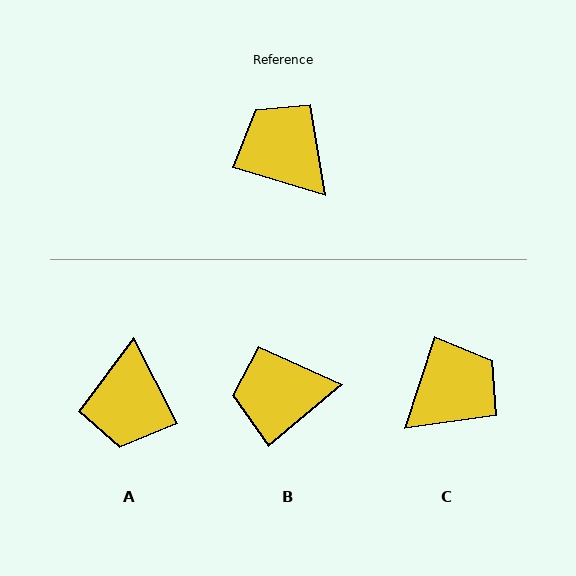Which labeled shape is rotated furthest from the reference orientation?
A, about 134 degrees away.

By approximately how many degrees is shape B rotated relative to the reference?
Approximately 57 degrees counter-clockwise.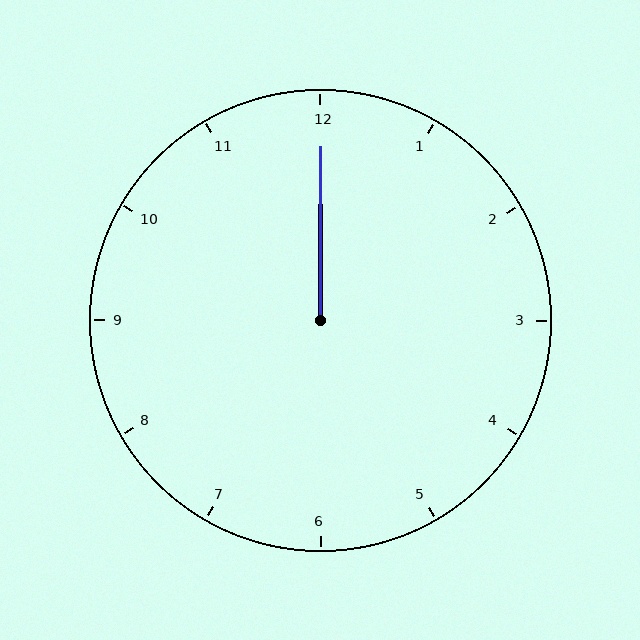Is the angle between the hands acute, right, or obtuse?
It is acute.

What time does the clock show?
12:00.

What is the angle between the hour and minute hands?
Approximately 0 degrees.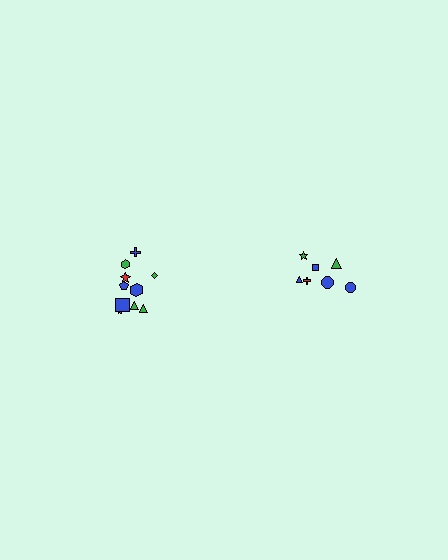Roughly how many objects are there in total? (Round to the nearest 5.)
Roughly 15 objects in total.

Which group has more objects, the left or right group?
The left group.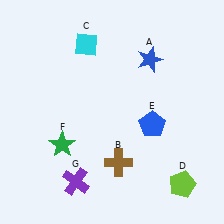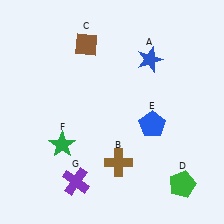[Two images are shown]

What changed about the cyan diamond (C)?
In Image 1, C is cyan. In Image 2, it changed to brown.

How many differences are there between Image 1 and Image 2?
There are 2 differences between the two images.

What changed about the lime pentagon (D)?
In Image 1, D is lime. In Image 2, it changed to green.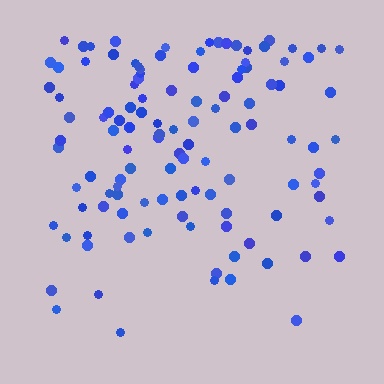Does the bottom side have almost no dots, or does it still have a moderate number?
Still a moderate number, just noticeably fewer than the top.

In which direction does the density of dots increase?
From bottom to top, with the top side densest.